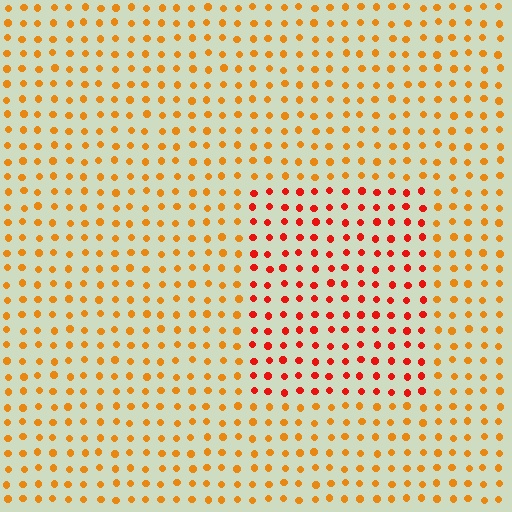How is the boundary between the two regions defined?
The boundary is defined purely by a slight shift in hue (about 32 degrees). Spacing, size, and orientation are identical on both sides.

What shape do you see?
I see a rectangle.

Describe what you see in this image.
The image is filled with small orange elements in a uniform arrangement. A rectangle-shaped region is visible where the elements are tinted to a slightly different hue, forming a subtle color boundary.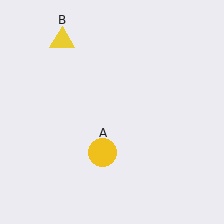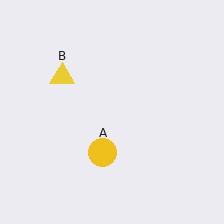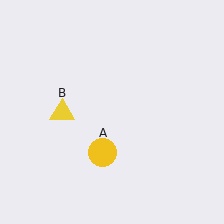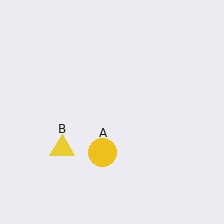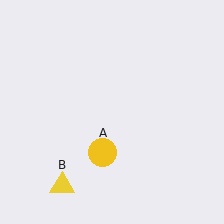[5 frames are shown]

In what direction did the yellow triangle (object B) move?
The yellow triangle (object B) moved down.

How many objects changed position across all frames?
1 object changed position: yellow triangle (object B).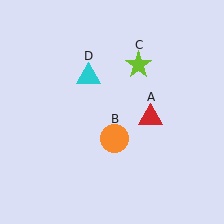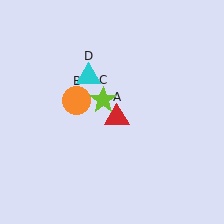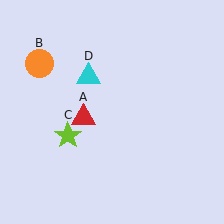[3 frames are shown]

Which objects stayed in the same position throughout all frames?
Cyan triangle (object D) remained stationary.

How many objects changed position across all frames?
3 objects changed position: red triangle (object A), orange circle (object B), lime star (object C).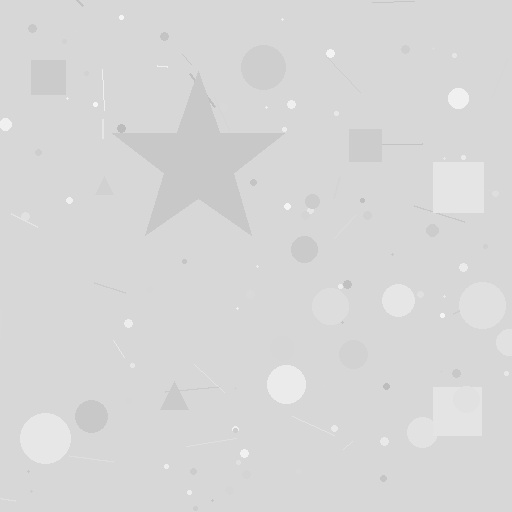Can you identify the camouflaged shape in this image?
The camouflaged shape is a star.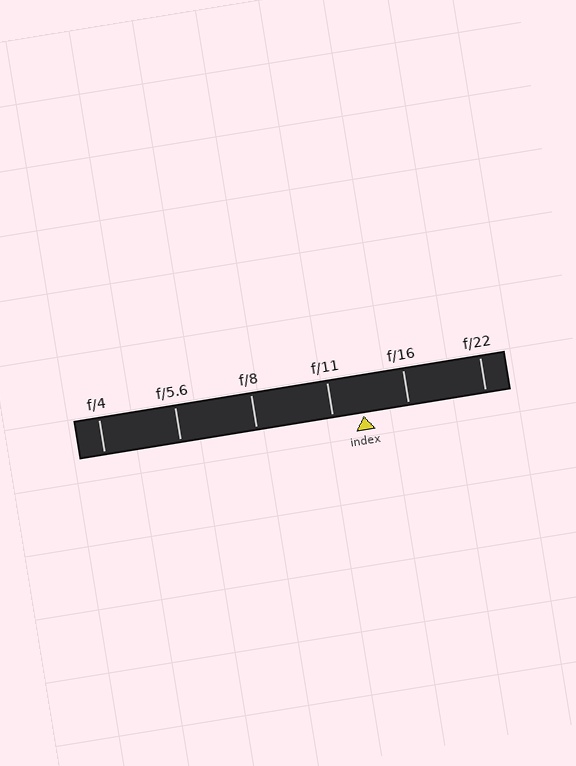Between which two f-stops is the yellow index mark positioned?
The index mark is between f/11 and f/16.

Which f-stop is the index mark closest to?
The index mark is closest to f/11.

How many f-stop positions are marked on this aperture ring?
There are 6 f-stop positions marked.